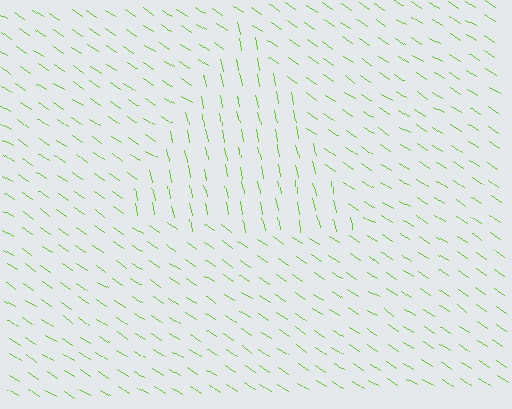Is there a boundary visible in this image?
Yes, there is a texture boundary formed by a change in line orientation.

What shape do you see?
I see a triangle.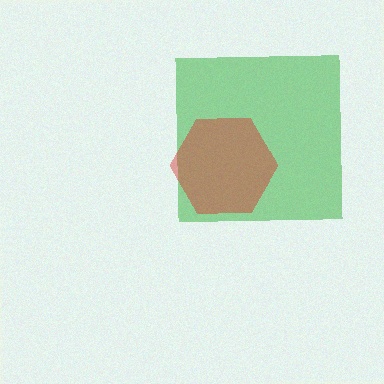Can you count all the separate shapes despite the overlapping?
Yes, there are 2 separate shapes.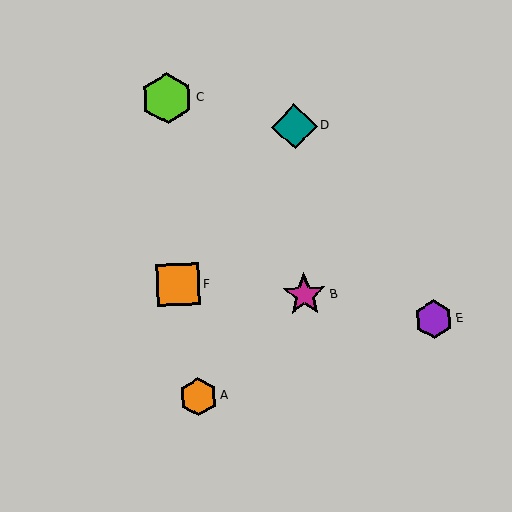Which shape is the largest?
The lime hexagon (labeled C) is the largest.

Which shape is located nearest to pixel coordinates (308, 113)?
The teal diamond (labeled D) at (295, 126) is nearest to that location.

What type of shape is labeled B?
Shape B is a magenta star.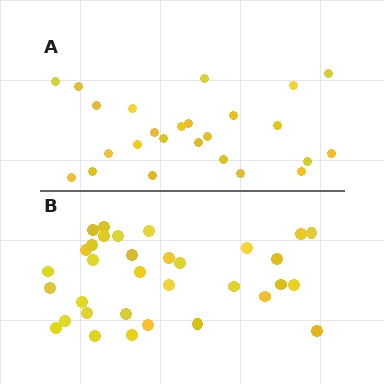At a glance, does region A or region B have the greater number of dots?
Region B (the bottom region) has more dots.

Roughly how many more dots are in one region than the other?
Region B has roughly 8 or so more dots than region A.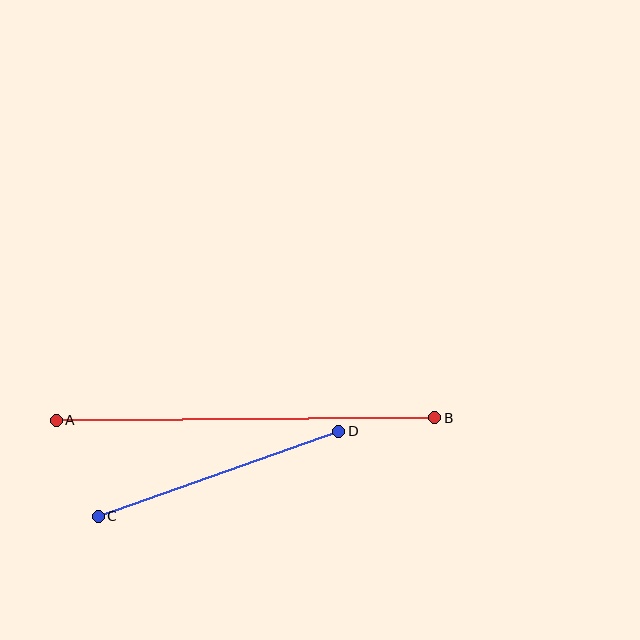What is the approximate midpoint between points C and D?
The midpoint is at approximately (219, 474) pixels.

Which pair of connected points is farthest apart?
Points A and B are farthest apart.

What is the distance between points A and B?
The distance is approximately 378 pixels.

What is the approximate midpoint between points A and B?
The midpoint is at approximately (246, 419) pixels.